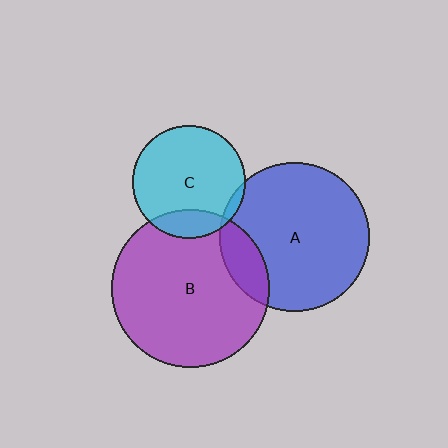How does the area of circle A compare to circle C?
Approximately 1.8 times.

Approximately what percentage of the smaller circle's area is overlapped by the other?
Approximately 15%.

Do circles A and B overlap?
Yes.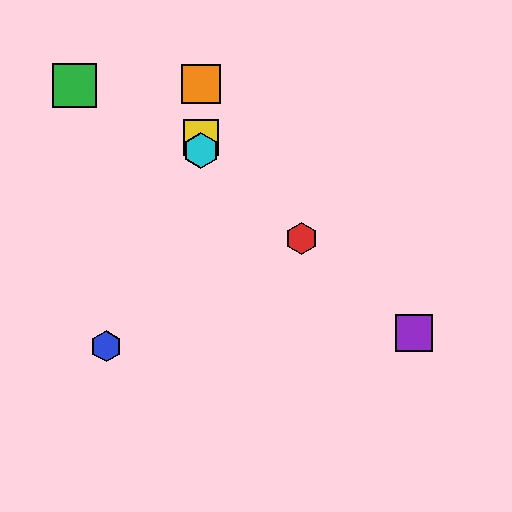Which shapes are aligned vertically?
The yellow square, the orange square, the cyan hexagon are aligned vertically.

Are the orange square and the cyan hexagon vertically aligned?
Yes, both are at x≈201.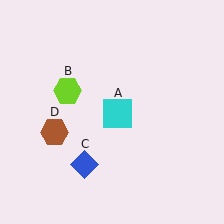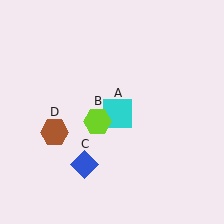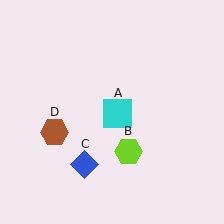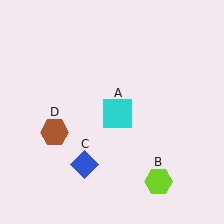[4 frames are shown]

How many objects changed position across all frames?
1 object changed position: lime hexagon (object B).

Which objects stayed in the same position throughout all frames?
Cyan square (object A) and blue diamond (object C) and brown hexagon (object D) remained stationary.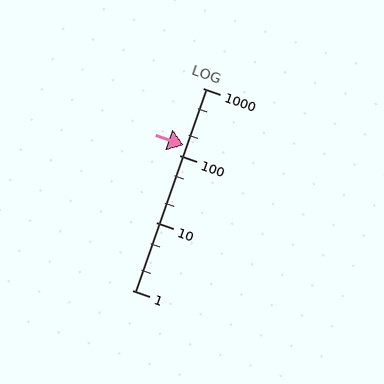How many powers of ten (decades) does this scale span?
The scale spans 3 decades, from 1 to 1000.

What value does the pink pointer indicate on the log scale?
The pointer indicates approximately 140.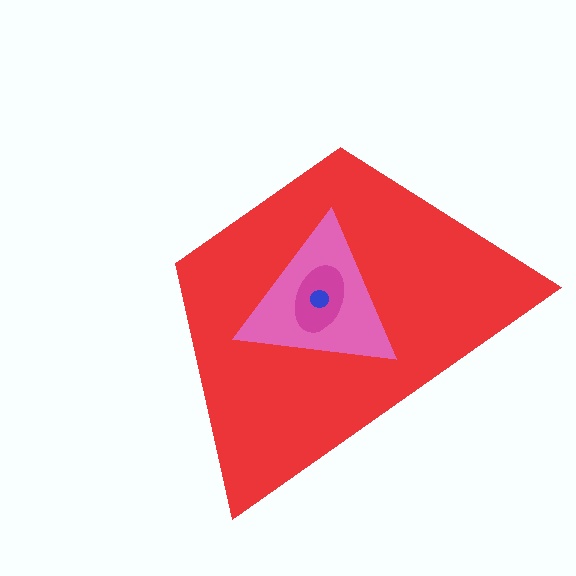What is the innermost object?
The blue circle.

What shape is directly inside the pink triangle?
The magenta ellipse.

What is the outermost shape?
The red trapezoid.